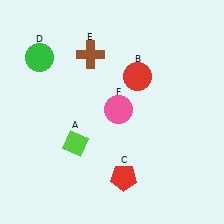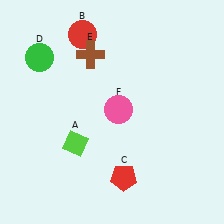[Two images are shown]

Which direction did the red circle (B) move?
The red circle (B) moved left.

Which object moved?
The red circle (B) moved left.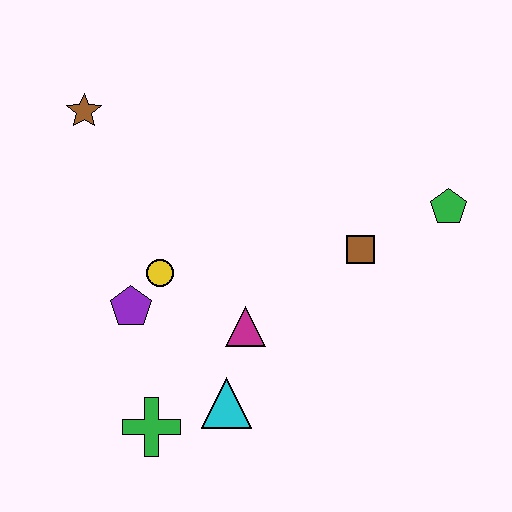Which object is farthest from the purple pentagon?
The green pentagon is farthest from the purple pentagon.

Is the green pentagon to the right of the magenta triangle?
Yes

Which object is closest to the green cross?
The cyan triangle is closest to the green cross.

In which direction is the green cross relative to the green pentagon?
The green cross is to the left of the green pentagon.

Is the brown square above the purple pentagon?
Yes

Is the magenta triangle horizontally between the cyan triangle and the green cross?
No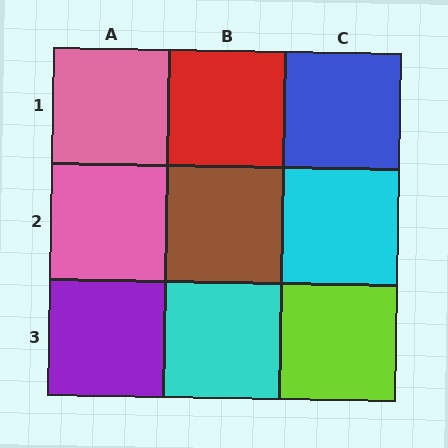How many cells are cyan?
2 cells are cyan.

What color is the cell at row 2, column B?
Brown.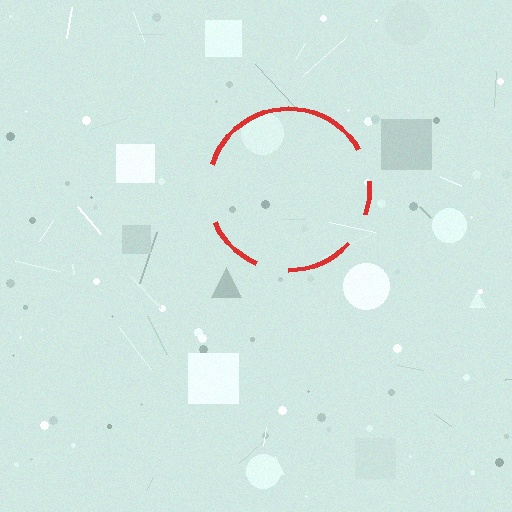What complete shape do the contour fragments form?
The contour fragments form a circle.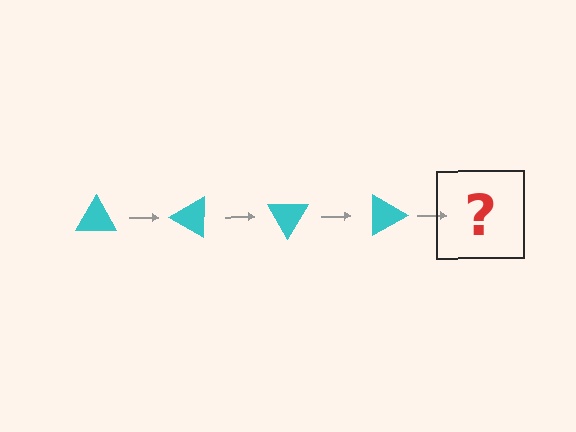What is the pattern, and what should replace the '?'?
The pattern is that the triangle rotates 30 degrees each step. The '?' should be a cyan triangle rotated 120 degrees.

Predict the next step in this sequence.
The next step is a cyan triangle rotated 120 degrees.